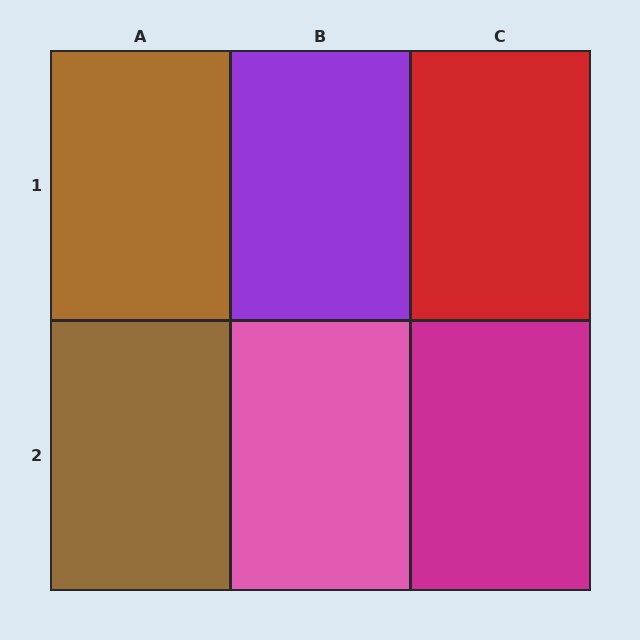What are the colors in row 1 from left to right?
Brown, purple, red.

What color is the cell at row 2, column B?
Pink.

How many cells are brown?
2 cells are brown.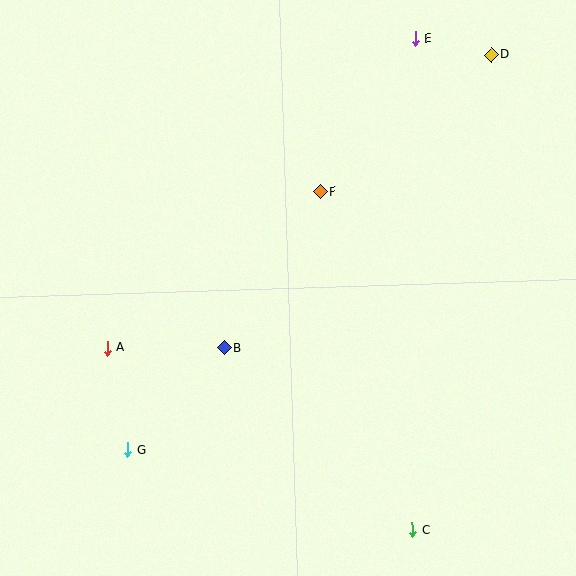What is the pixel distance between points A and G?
The distance between A and G is 104 pixels.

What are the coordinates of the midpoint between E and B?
The midpoint between E and B is at (320, 193).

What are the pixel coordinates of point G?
Point G is at (128, 450).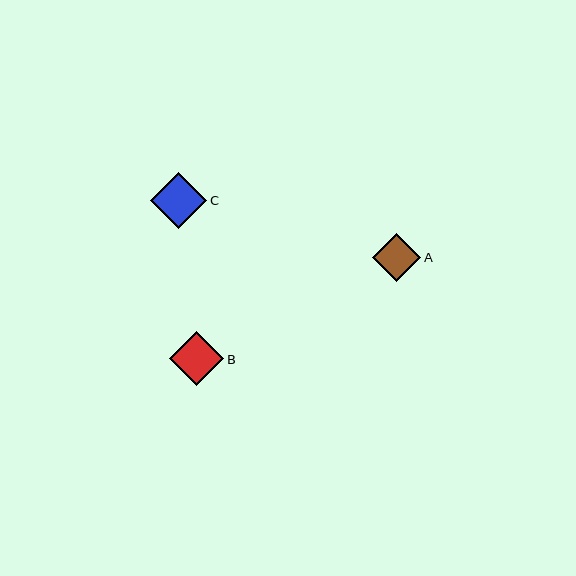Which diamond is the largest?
Diamond C is the largest with a size of approximately 56 pixels.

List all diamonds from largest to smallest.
From largest to smallest: C, B, A.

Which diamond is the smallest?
Diamond A is the smallest with a size of approximately 48 pixels.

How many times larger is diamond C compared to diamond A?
Diamond C is approximately 1.2 times the size of diamond A.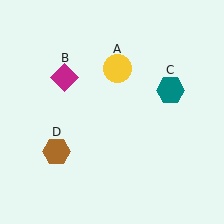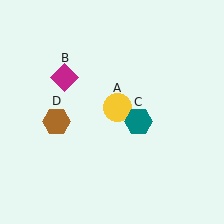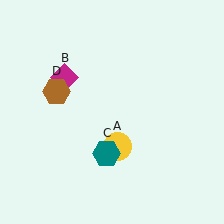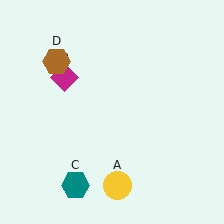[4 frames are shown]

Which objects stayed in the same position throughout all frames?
Magenta diamond (object B) remained stationary.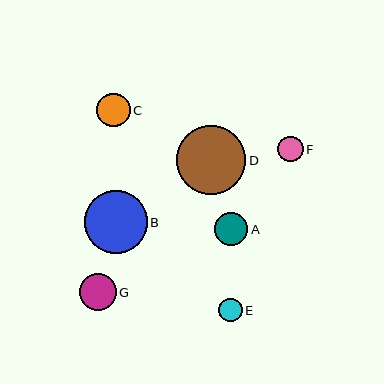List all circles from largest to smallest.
From largest to smallest: D, B, G, A, C, F, E.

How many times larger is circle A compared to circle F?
Circle A is approximately 1.3 times the size of circle F.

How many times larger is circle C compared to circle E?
Circle C is approximately 1.4 times the size of circle E.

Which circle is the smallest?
Circle E is the smallest with a size of approximately 24 pixels.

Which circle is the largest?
Circle D is the largest with a size of approximately 69 pixels.